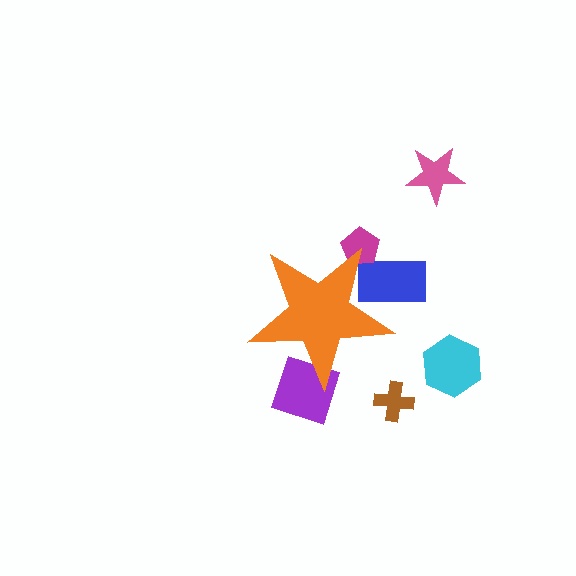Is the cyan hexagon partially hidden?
No, the cyan hexagon is fully visible.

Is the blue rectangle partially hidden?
Yes, the blue rectangle is partially hidden behind the orange star.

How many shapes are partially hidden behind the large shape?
3 shapes are partially hidden.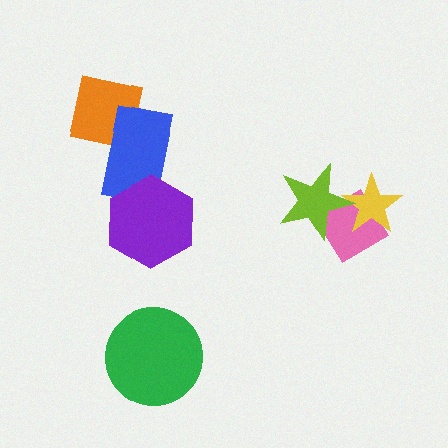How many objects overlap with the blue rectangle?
2 objects overlap with the blue rectangle.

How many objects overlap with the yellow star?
2 objects overlap with the yellow star.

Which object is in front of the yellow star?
The lime star is in front of the yellow star.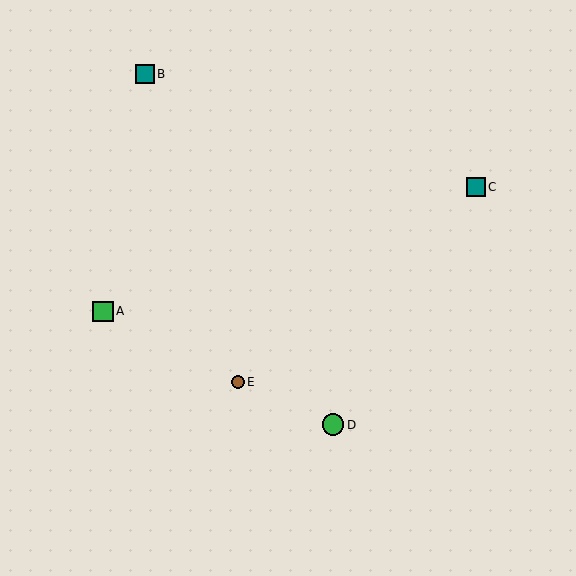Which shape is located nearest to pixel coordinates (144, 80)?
The teal square (labeled B) at (145, 74) is nearest to that location.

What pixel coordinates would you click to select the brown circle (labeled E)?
Click at (238, 382) to select the brown circle E.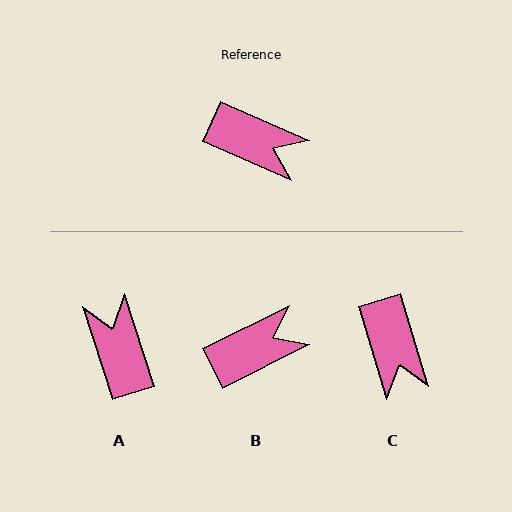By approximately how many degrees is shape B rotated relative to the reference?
Approximately 50 degrees counter-clockwise.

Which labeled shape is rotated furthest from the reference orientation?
A, about 131 degrees away.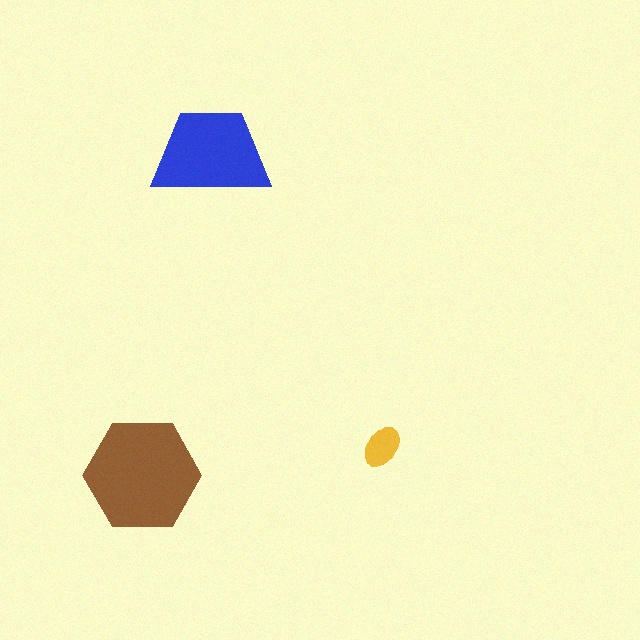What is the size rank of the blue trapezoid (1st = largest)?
2nd.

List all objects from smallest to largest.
The yellow ellipse, the blue trapezoid, the brown hexagon.